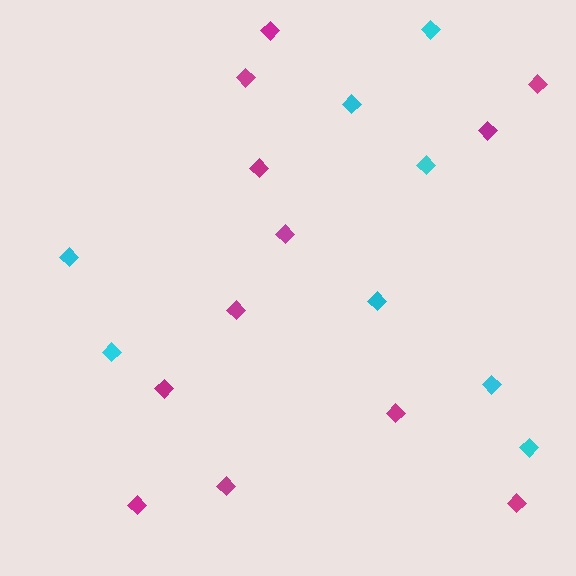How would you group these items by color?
There are 2 groups: one group of cyan diamonds (8) and one group of magenta diamonds (12).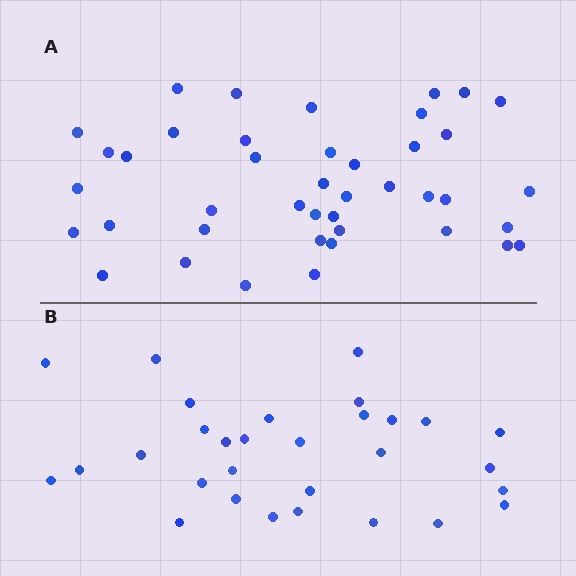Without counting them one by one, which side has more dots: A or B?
Region A (the top region) has more dots.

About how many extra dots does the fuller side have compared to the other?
Region A has roughly 12 or so more dots than region B.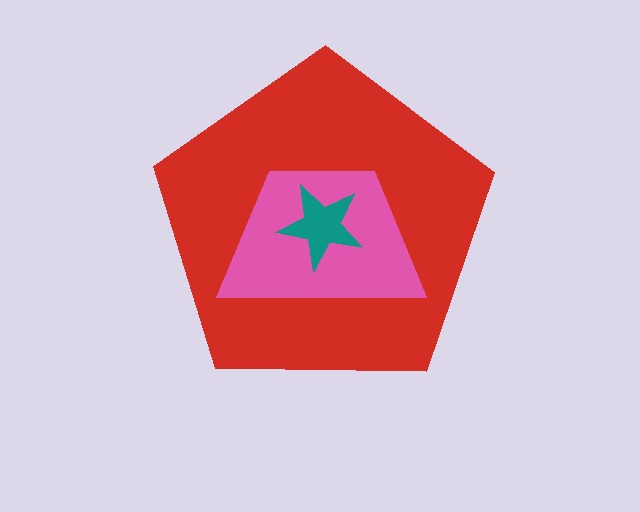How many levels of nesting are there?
3.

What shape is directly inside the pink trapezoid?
The teal star.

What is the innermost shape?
The teal star.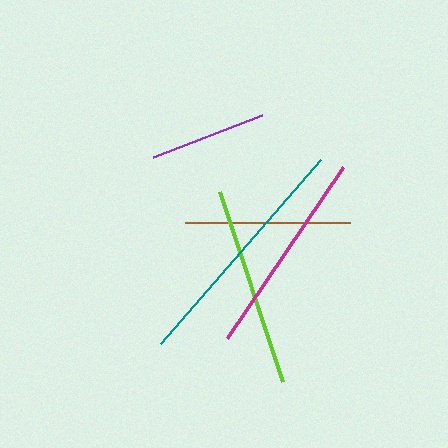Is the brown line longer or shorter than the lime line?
The lime line is longer than the brown line.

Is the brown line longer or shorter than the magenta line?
The magenta line is longer than the brown line.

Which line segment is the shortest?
The purple line is the shortest at approximately 117 pixels.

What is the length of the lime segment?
The lime segment is approximately 199 pixels long.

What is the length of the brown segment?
The brown segment is approximately 165 pixels long.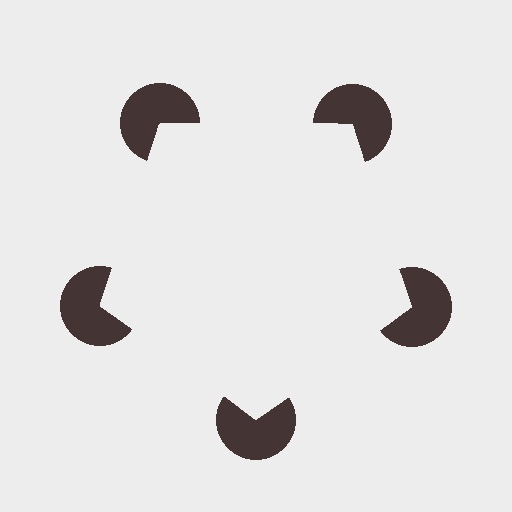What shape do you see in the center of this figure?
An illusory pentagon — its edges are inferred from the aligned wedge cuts in the pac-man discs, not physically drawn.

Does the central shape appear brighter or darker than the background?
It typically appears slightly brighter than the background, even though no actual brightness change is drawn.